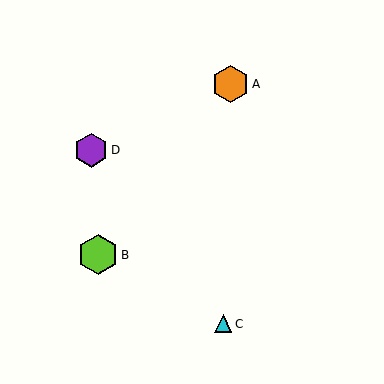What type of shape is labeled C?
Shape C is a cyan triangle.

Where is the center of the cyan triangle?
The center of the cyan triangle is at (223, 324).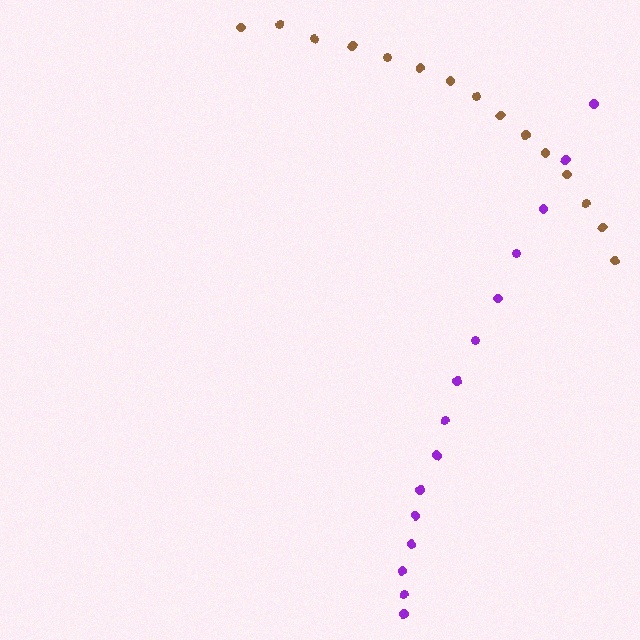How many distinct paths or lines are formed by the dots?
There are 2 distinct paths.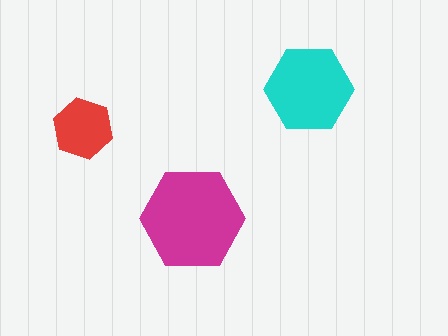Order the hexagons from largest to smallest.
the magenta one, the cyan one, the red one.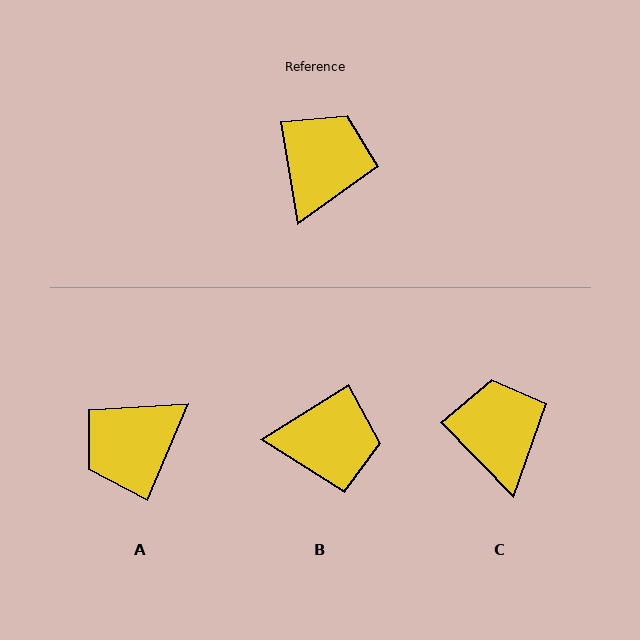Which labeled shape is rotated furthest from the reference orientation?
A, about 148 degrees away.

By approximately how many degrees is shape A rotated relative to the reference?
Approximately 148 degrees counter-clockwise.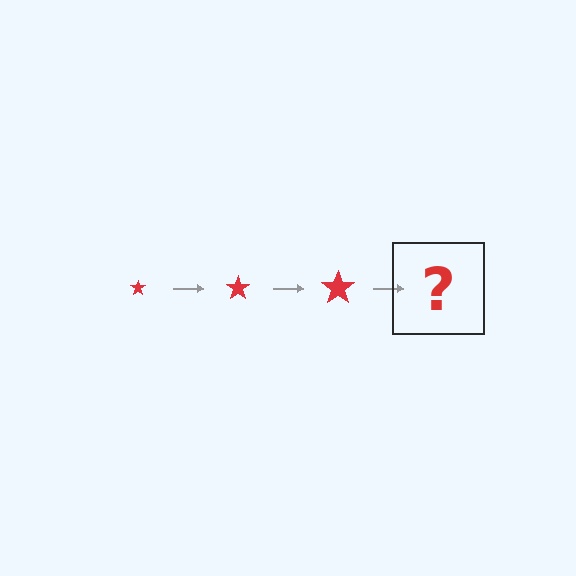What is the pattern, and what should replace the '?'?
The pattern is that the star gets progressively larger each step. The '?' should be a red star, larger than the previous one.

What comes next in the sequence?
The next element should be a red star, larger than the previous one.